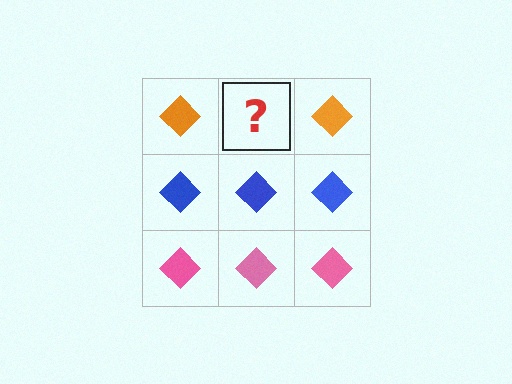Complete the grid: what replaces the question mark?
The question mark should be replaced with an orange diamond.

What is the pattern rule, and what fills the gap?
The rule is that each row has a consistent color. The gap should be filled with an orange diamond.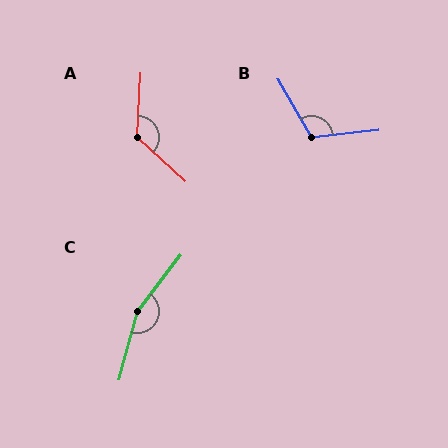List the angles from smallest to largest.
B (114°), A (129°), C (157°).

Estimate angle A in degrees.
Approximately 129 degrees.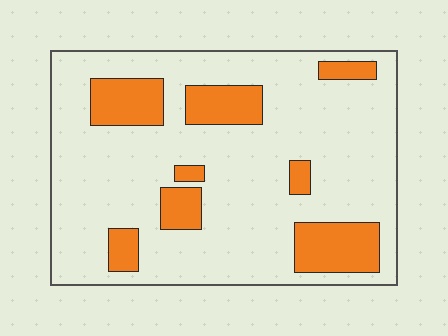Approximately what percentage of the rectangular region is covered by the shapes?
Approximately 20%.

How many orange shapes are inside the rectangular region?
8.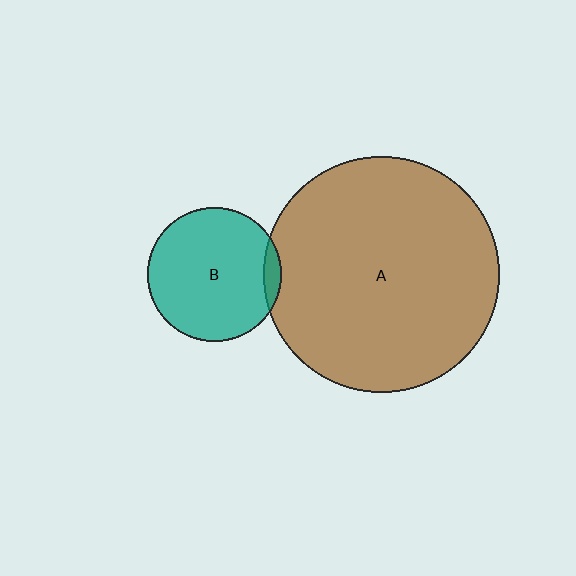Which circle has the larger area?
Circle A (brown).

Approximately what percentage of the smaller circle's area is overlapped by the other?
Approximately 5%.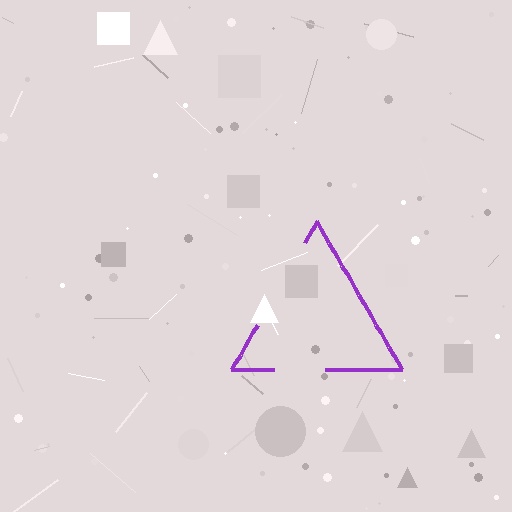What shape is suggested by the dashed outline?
The dashed outline suggests a triangle.